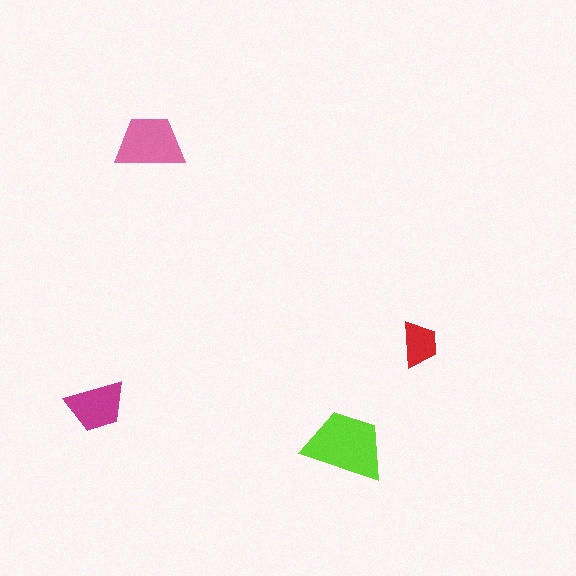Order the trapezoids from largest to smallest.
the lime one, the pink one, the magenta one, the red one.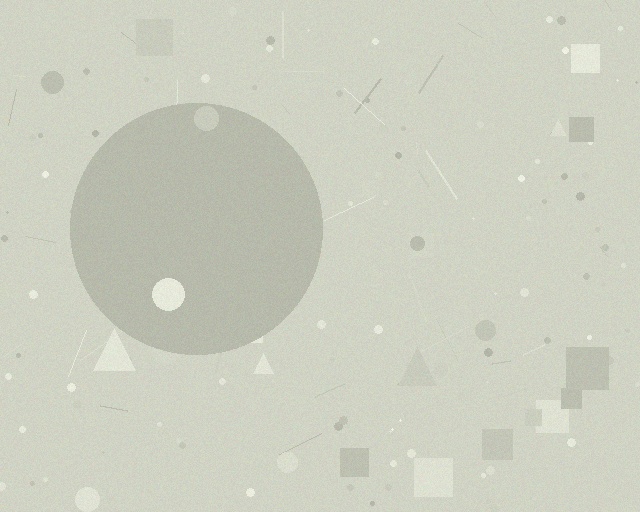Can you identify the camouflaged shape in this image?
The camouflaged shape is a circle.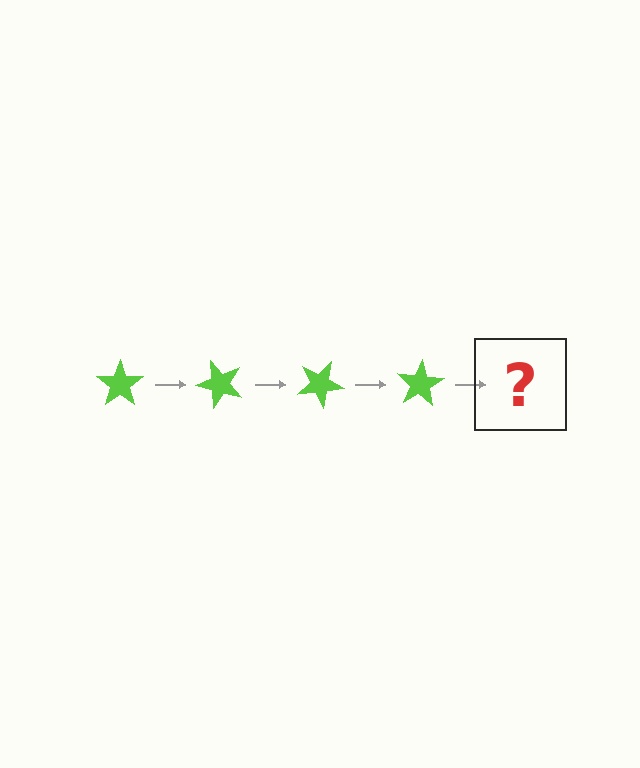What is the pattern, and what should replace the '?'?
The pattern is that the star rotates 50 degrees each step. The '?' should be a lime star rotated 200 degrees.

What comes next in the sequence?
The next element should be a lime star rotated 200 degrees.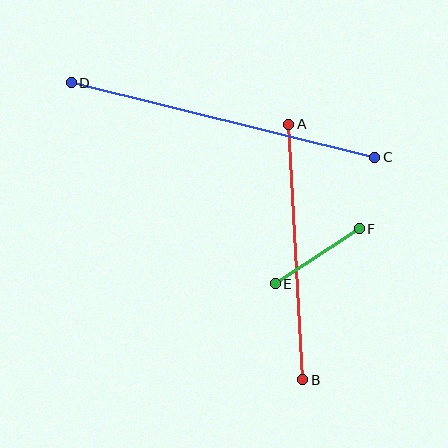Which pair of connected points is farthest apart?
Points C and D are farthest apart.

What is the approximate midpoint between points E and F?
The midpoint is at approximately (317, 256) pixels.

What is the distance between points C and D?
The distance is approximately 312 pixels.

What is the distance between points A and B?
The distance is approximately 256 pixels.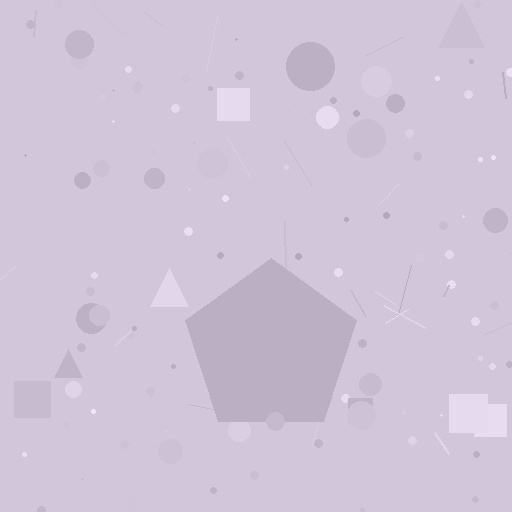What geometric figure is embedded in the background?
A pentagon is embedded in the background.